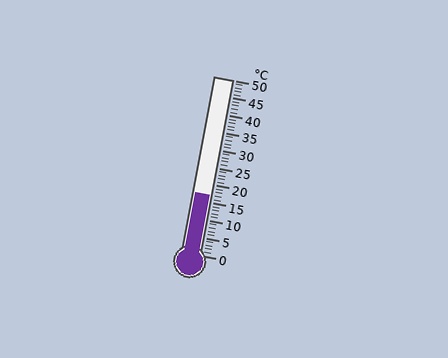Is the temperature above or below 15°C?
The temperature is above 15°C.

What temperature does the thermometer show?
The thermometer shows approximately 17°C.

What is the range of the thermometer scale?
The thermometer scale ranges from 0°C to 50°C.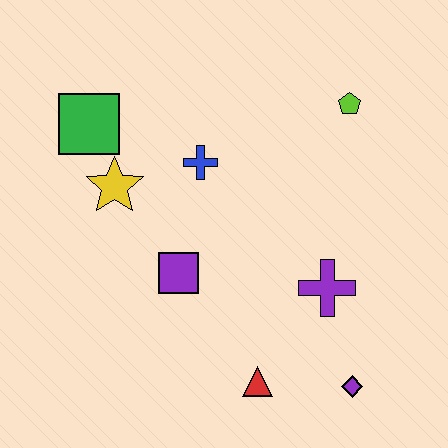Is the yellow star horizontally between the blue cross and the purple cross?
No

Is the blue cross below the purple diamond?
No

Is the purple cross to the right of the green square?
Yes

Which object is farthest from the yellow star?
The purple diamond is farthest from the yellow star.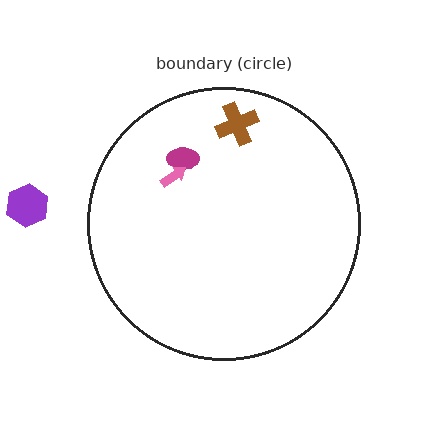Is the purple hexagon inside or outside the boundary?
Outside.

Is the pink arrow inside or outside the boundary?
Inside.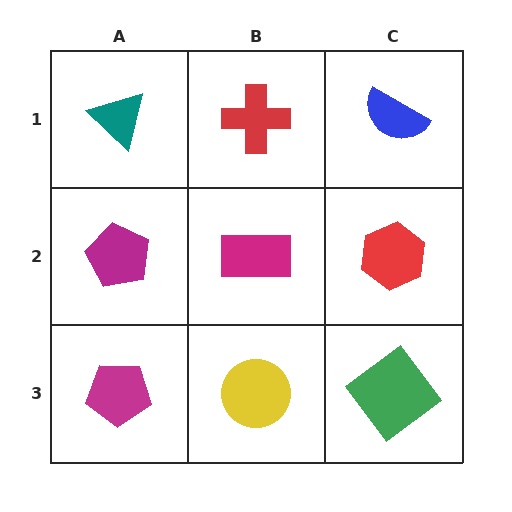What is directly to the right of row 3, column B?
A green diamond.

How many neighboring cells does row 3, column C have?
2.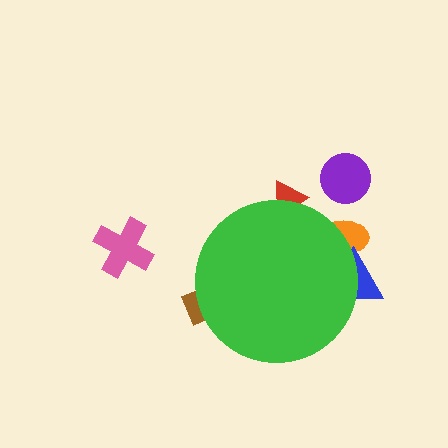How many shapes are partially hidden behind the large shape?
4 shapes are partially hidden.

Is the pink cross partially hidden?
No, the pink cross is fully visible.